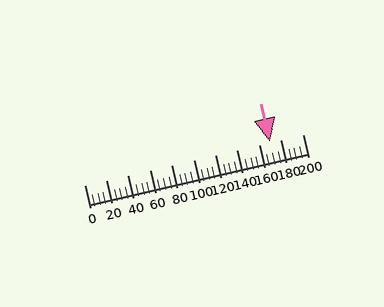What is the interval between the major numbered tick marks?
The major tick marks are spaced 20 units apart.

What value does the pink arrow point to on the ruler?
The pink arrow points to approximately 170.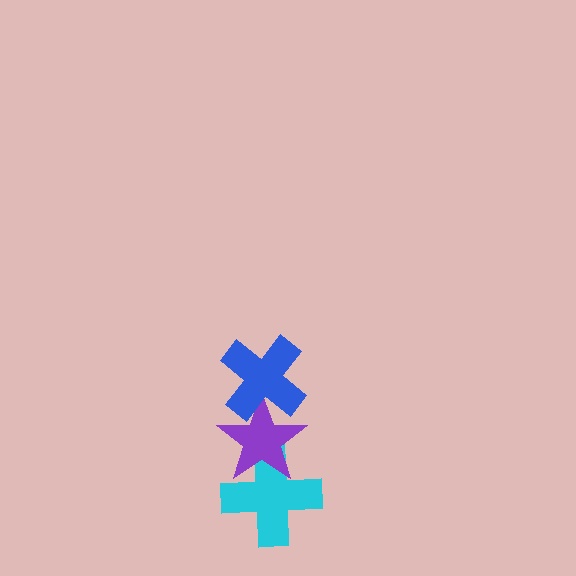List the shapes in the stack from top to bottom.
From top to bottom: the blue cross, the purple star, the cyan cross.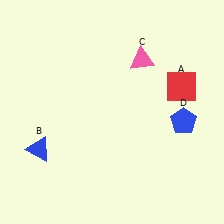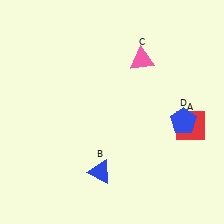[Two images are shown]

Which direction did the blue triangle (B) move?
The blue triangle (B) moved right.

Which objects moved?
The objects that moved are: the red square (A), the blue triangle (B).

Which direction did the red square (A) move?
The red square (A) moved down.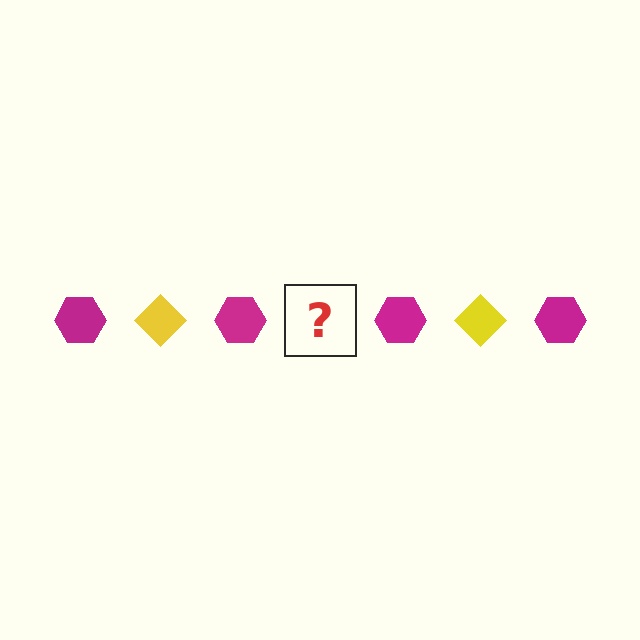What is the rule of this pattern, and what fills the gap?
The rule is that the pattern alternates between magenta hexagon and yellow diamond. The gap should be filled with a yellow diamond.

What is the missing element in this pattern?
The missing element is a yellow diamond.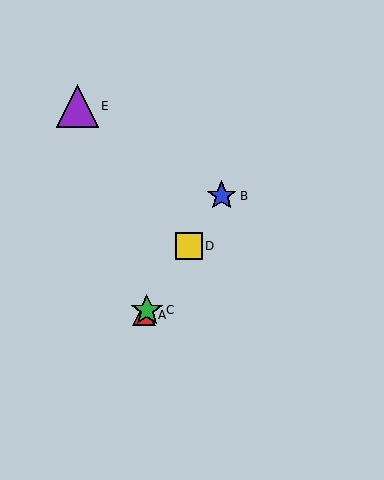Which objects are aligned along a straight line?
Objects A, B, C, D are aligned along a straight line.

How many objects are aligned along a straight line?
4 objects (A, B, C, D) are aligned along a straight line.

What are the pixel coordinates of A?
Object A is at (144, 315).